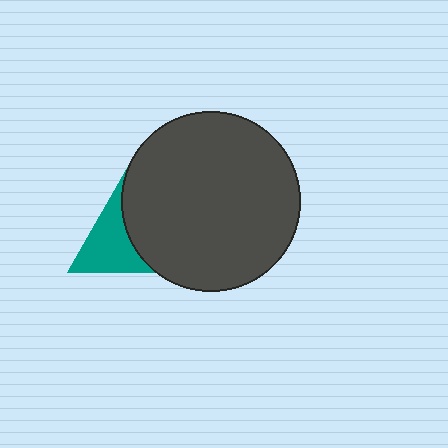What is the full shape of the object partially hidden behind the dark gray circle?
The partially hidden object is a teal triangle.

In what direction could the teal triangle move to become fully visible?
The teal triangle could move left. That would shift it out from behind the dark gray circle entirely.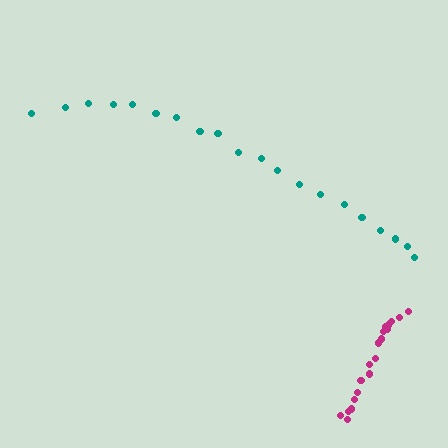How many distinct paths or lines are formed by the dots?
There are 2 distinct paths.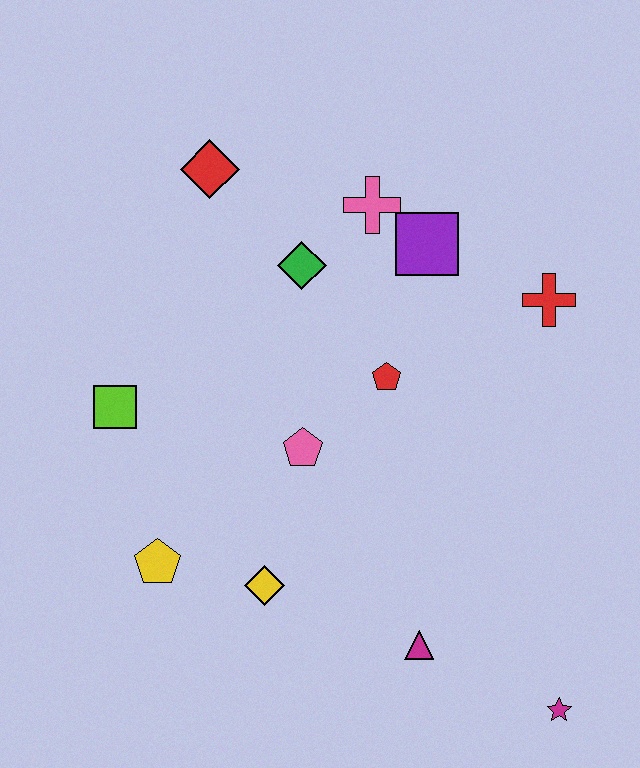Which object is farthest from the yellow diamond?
The red diamond is farthest from the yellow diamond.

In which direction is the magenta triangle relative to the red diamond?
The magenta triangle is below the red diamond.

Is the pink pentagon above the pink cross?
No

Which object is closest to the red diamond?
The green diamond is closest to the red diamond.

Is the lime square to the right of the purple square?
No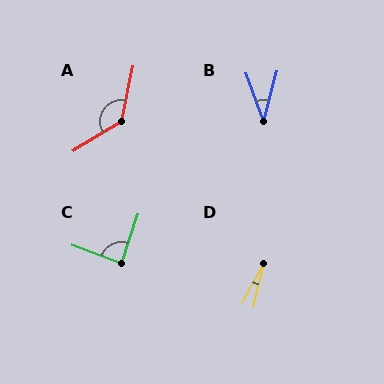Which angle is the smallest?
D, at approximately 15 degrees.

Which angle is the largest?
A, at approximately 133 degrees.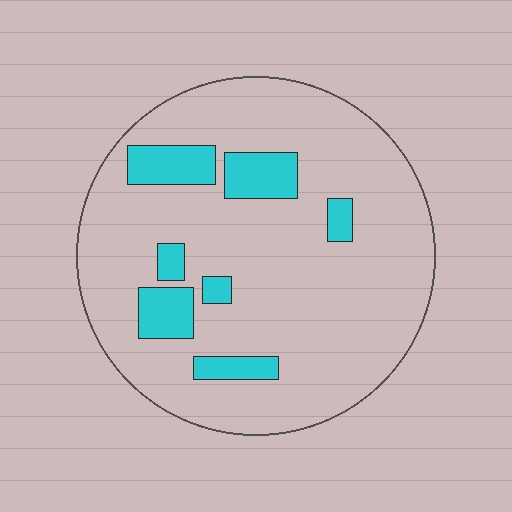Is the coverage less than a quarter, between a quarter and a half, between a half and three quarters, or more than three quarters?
Less than a quarter.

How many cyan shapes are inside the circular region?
7.